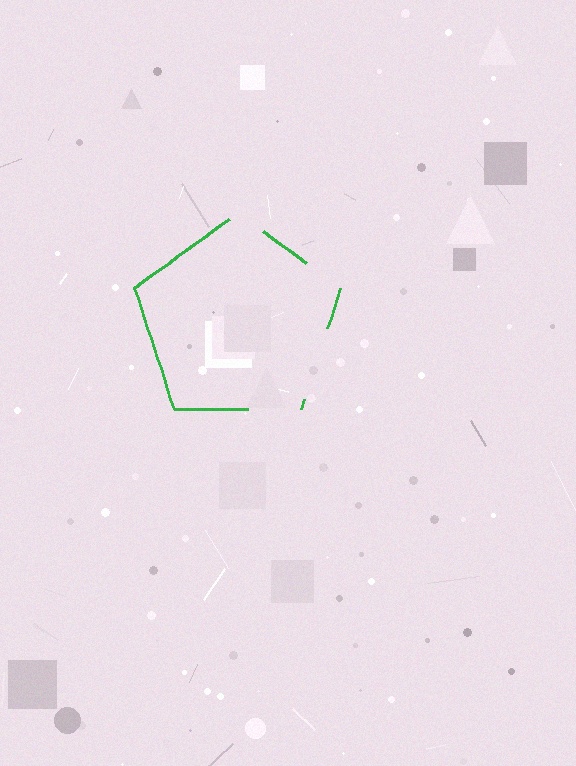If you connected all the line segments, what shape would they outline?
They would outline a pentagon.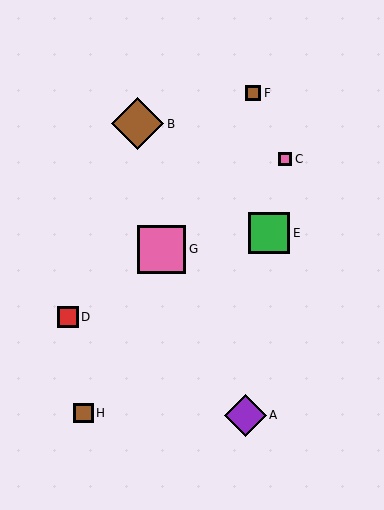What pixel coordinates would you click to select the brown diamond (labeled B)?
Click at (138, 124) to select the brown diamond B.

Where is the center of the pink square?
The center of the pink square is at (162, 250).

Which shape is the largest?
The brown diamond (labeled B) is the largest.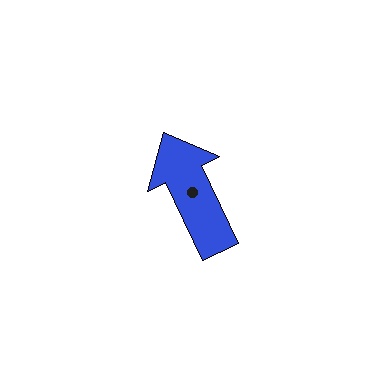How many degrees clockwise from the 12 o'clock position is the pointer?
Approximately 334 degrees.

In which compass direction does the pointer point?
Northwest.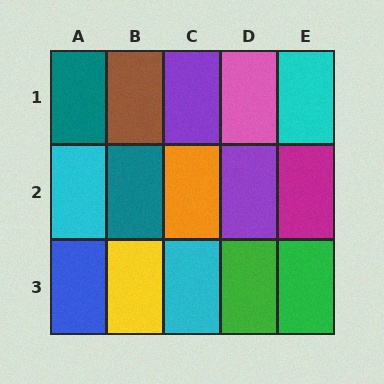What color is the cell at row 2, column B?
Teal.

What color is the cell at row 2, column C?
Orange.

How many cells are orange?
1 cell is orange.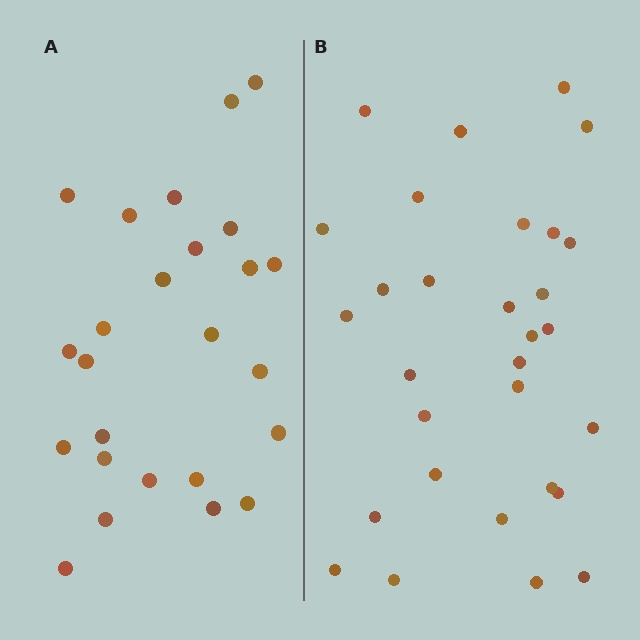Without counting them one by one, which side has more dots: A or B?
Region B (the right region) has more dots.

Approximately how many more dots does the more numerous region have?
Region B has about 5 more dots than region A.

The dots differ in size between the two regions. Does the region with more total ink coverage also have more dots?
No. Region A has more total ink coverage because its dots are larger, but region B actually contains more individual dots. Total area can be misleading — the number of items is what matters here.